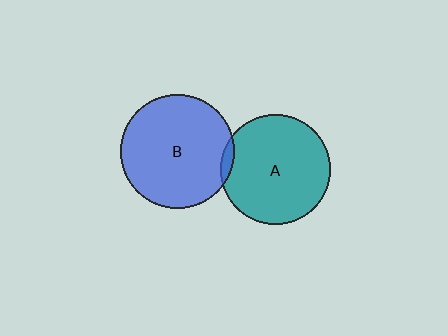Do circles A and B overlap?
Yes.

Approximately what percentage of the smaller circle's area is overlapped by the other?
Approximately 5%.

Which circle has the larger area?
Circle B (blue).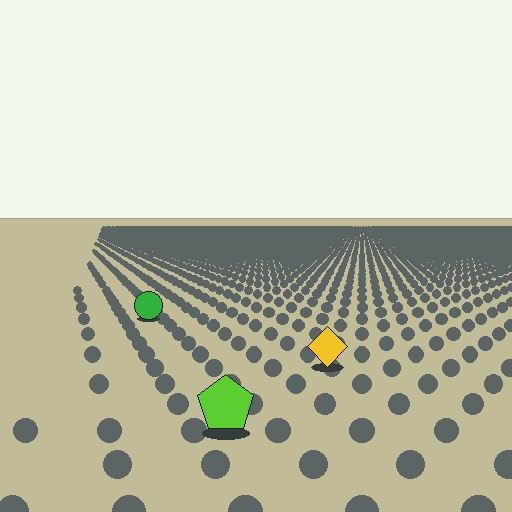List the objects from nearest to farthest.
From nearest to farthest: the lime pentagon, the yellow diamond, the green circle.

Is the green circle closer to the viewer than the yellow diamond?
No. The yellow diamond is closer — you can tell from the texture gradient: the ground texture is coarser near it.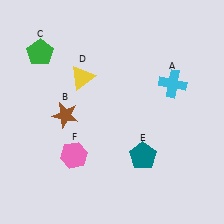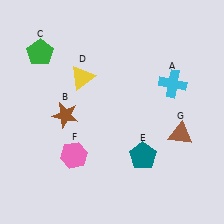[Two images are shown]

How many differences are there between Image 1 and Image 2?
There is 1 difference between the two images.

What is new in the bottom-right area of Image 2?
A brown triangle (G) was added in the bottom-right area of Image 2.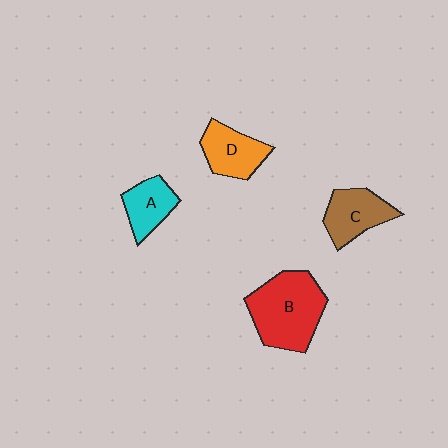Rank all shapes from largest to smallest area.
From largest to smallest: B (red), C (brown), D (orange), A (cyan).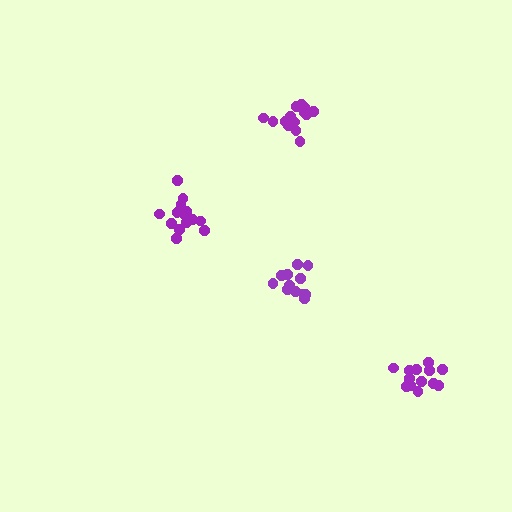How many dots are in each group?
Group 1: 17 dots, Group 2: 13 dots, Group 3: 16 dots, Group 4: 12 dots (58 total).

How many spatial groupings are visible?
There are 4 spatial groupings.